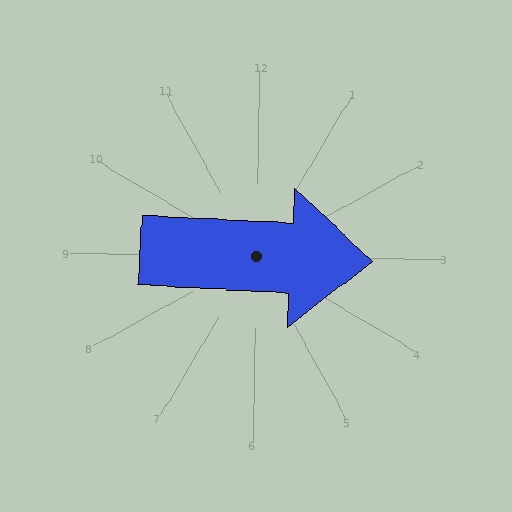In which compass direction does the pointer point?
East.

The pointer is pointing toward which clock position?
Roughly 3 o'clock.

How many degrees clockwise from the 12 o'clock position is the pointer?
Approximately 92 degrees.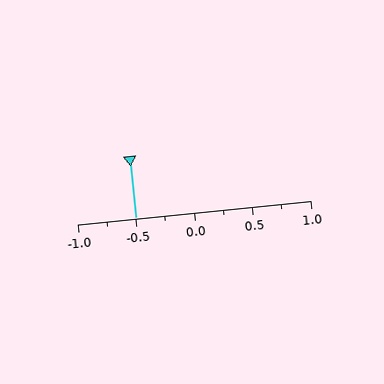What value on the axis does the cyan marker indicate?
The marker indicates approximately -0.5.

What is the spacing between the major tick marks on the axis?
The major ticks are spaced 0.5 apart.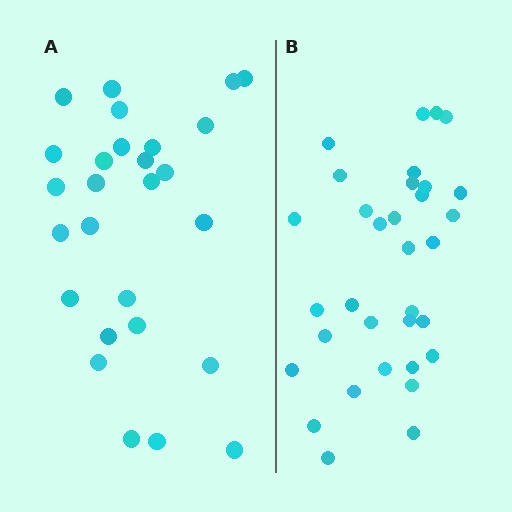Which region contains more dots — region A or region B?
Region B (the right region) has more dots.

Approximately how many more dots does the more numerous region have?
Region B has about 6 more dots than region A.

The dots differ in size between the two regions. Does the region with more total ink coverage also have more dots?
No. Region A has more total ink coverage because its dots are larger, but region B actually contains more individual dots. Total area can be misleading — the number of items is what matters here.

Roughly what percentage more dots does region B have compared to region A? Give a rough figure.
About 20% more.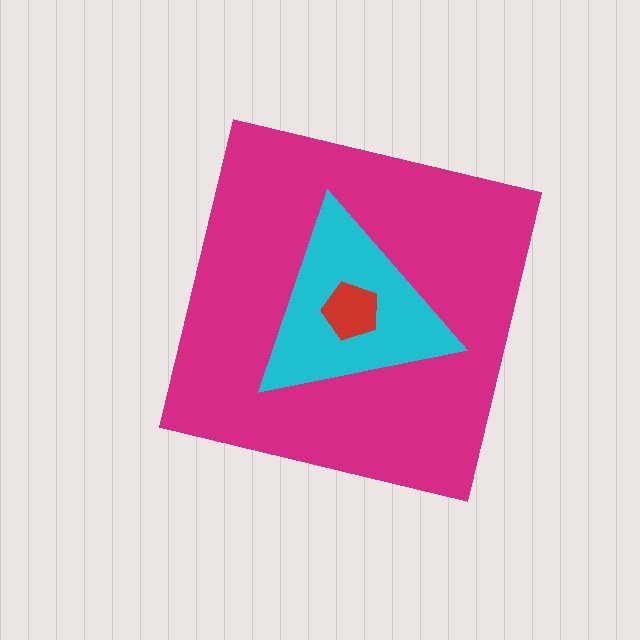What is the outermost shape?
The magenta square.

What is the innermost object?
The red pentagon.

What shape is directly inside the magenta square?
The cyan triangle.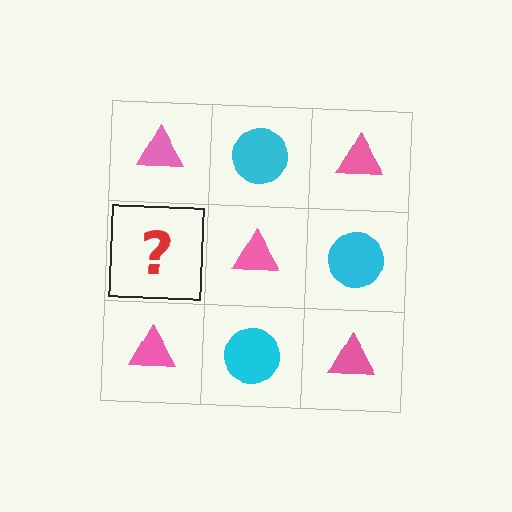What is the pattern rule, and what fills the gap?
The rule is that it alternates pink triangle and cyan circle in a checkerboard pattern. The gap should be filled with a cyan circle.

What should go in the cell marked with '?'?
The missing cell should contain a cyan circle.